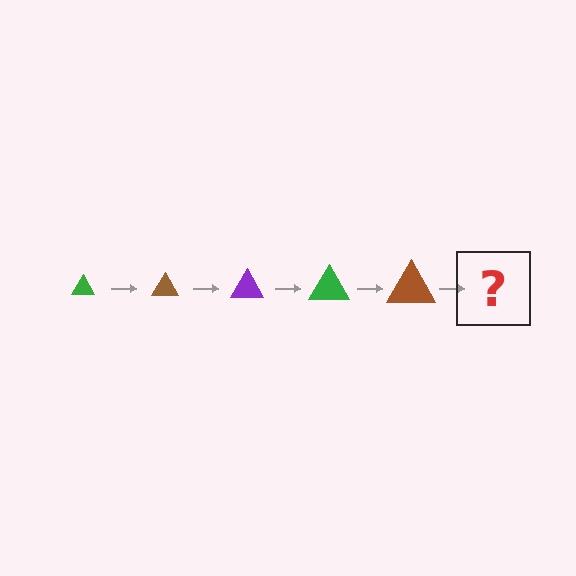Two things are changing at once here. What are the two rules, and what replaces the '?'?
The two rules are that the triangle grows larger each step and the color cycles through green, brown, and purple. The '?' should be a purple triangle, larger than the previous one.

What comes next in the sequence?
The next element should be a purple triangle, larger than the previous one.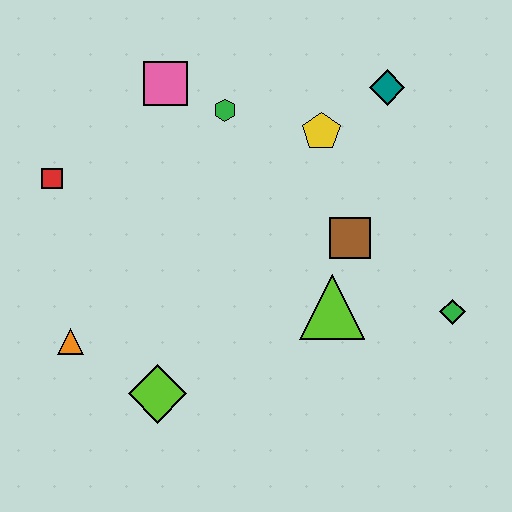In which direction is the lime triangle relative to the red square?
The lime triangle is to the right of the red square.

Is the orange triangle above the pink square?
No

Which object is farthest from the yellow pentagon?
The orange triangle is farthest from the yellow pentagon.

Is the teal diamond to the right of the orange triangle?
Yes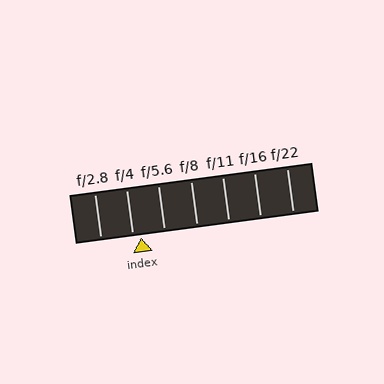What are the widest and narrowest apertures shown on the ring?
The widest aperture shown is f/2.8 and the narrowest is f/22.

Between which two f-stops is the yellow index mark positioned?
The index mark is between f/4 and f/5.6.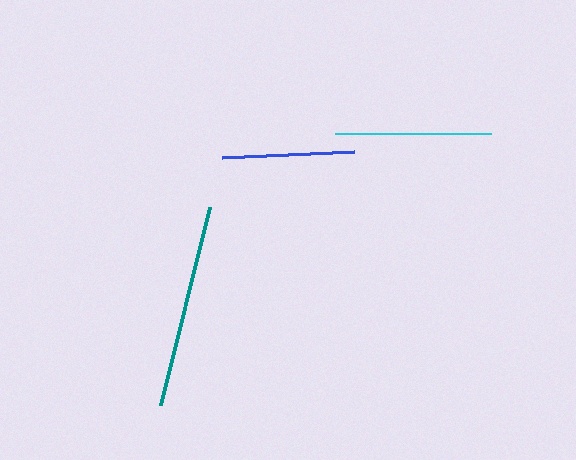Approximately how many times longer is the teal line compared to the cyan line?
The teal line is approximately 1.3 times the length of the cyan line.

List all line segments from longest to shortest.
From longest to shortest: teal, cyan, blue.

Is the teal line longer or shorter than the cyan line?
The teal line is longer than the cyan line.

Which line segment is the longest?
The teal line is the longest at approximately 204 pixels.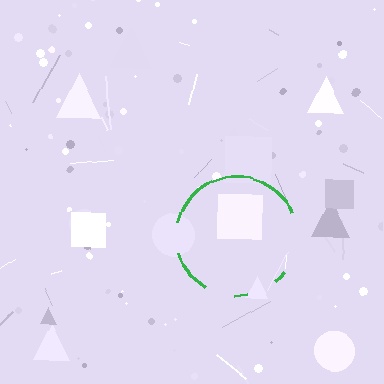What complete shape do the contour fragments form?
The contour fragments form a circle.